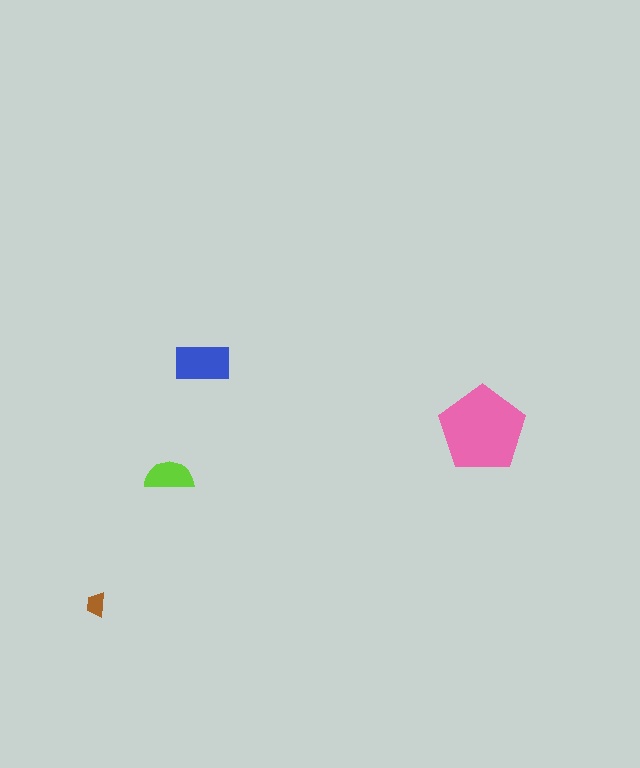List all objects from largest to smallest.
The pink pentagon, the blue rectangle, the lime semicircle, the brown trapezoid.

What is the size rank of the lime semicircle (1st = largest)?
3rd.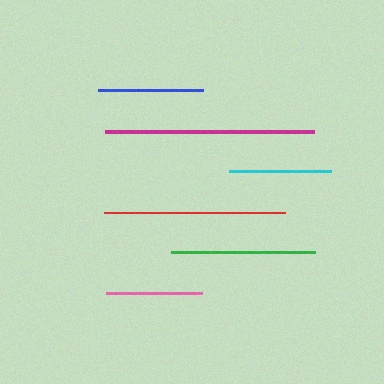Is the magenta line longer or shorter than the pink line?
The magenta line is longer than the pink line.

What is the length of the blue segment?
The blue segment is approximately 105 pixels long.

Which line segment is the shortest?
The pink line is the shortest at approximately 96 pixels.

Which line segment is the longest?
The magenta line is the longest at approximately 209 pixels.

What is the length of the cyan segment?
The cyan segment is approximately 102 pixels long.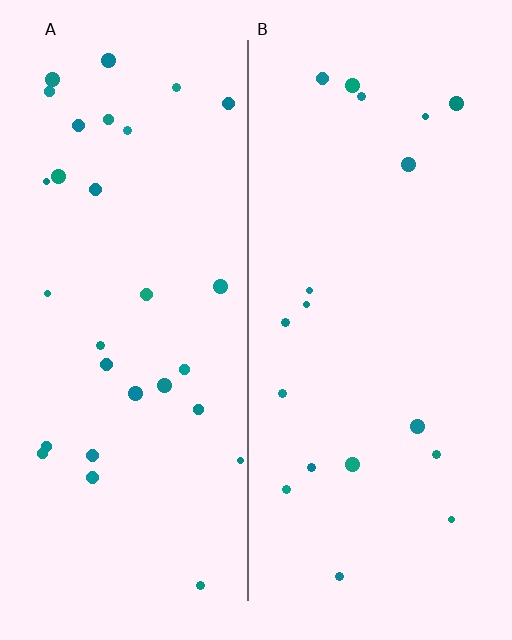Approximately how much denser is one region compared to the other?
Approximately 1.7× — region A over region B.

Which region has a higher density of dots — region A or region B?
A (the left).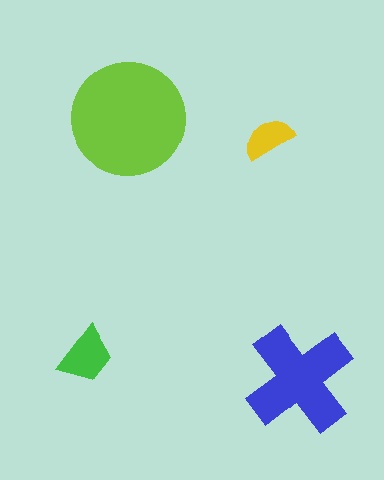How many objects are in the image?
There are 4 objects in the image.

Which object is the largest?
The lime circle.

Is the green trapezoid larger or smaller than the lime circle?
Smaller.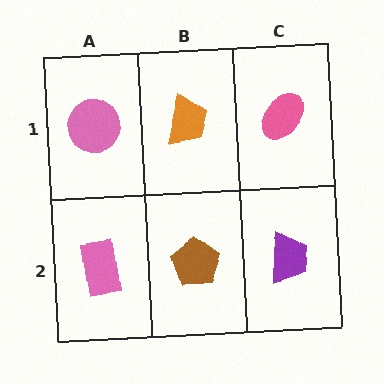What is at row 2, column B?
A brown pentagon.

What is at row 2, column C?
A purple trapezoid.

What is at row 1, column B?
An orange trapezoid.